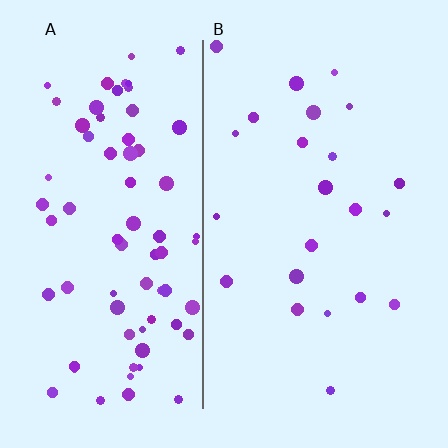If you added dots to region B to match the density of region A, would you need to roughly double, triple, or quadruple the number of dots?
Approximately triple.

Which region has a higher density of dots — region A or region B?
A (the left).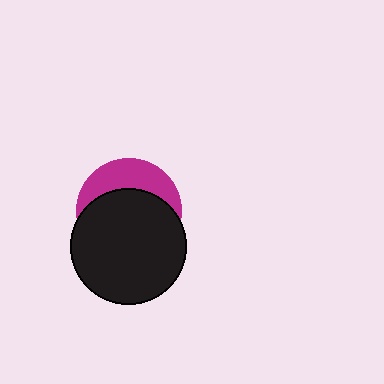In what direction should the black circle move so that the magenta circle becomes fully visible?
The black circle should move down. That is the shortest direction to clear the overlap and leave the magenta circle fully visible.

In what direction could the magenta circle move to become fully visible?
The magenta circle could move up. That would shift it out from behind the black circle entirely.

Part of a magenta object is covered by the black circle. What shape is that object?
It is a circle.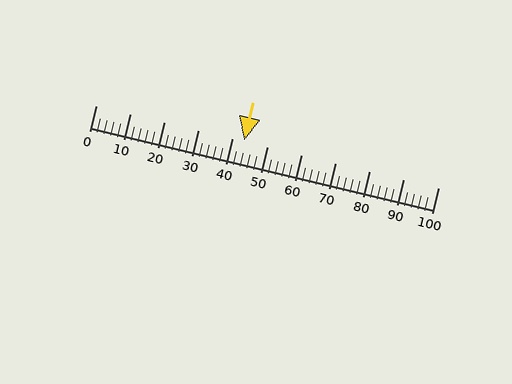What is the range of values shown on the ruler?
The ruler shows values from 0 to 100.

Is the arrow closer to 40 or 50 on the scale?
The arrow is closer to 40.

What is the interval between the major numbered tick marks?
The major tick marks are spaced 10 units apart.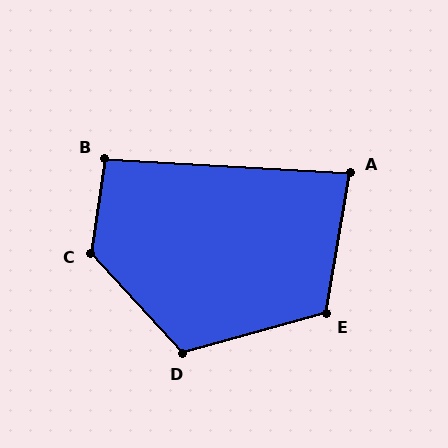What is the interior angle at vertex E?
Approximately 115 degrees (obtuse).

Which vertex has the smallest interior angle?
A, at approximately 84 degrees.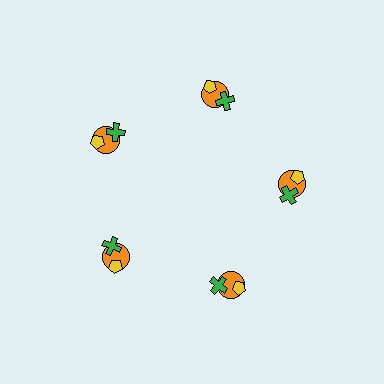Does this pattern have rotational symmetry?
Yes, this pattern has 5-fold rotational symmetry. It looks the same after rotating 72 degrees around the center.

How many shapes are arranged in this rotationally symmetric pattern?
There are 15 shapes, arranged in 5 groups of 3.